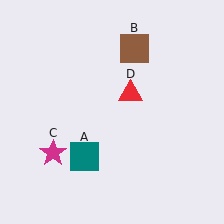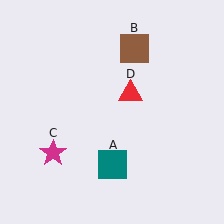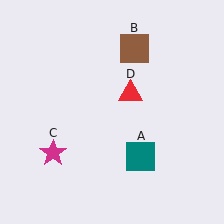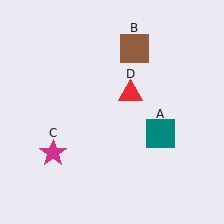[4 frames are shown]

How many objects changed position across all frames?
1 object changed position: teal square (object A).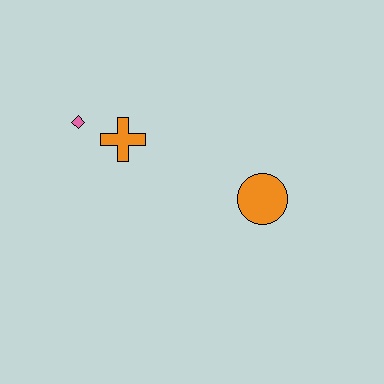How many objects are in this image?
There are 3 objects.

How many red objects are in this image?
There are no red objects.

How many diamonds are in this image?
There is 1 diamond.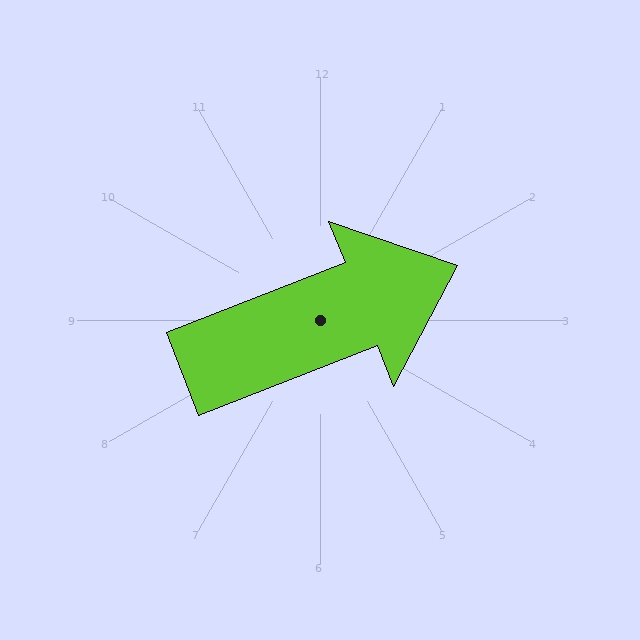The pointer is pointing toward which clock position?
Roughly 2 o'clock.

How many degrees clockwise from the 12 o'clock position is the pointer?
Approximately 69 degrees.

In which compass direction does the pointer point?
East.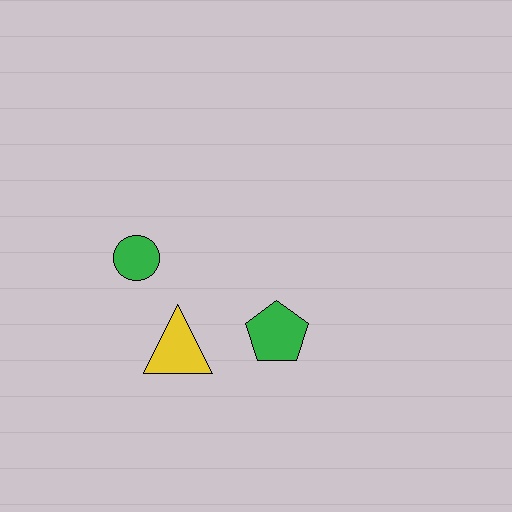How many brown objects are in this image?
There are no brown objects.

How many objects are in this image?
There are 3 objects.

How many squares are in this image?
There are no squares.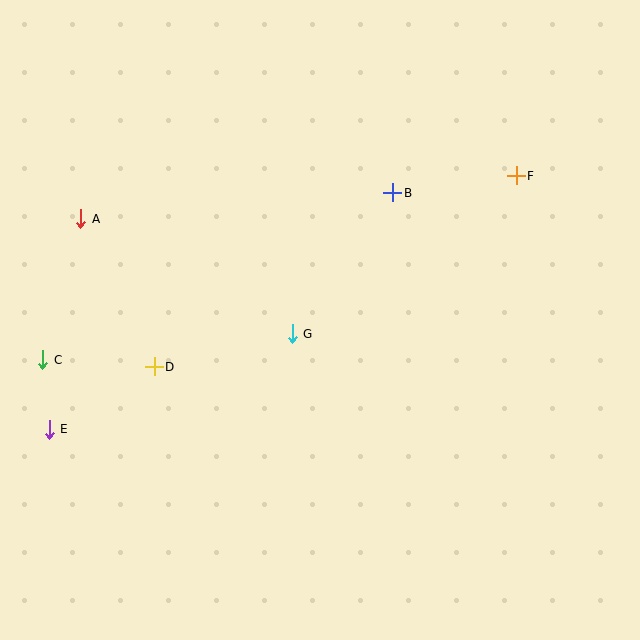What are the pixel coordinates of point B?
Point B is at (393, 193).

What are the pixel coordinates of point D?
Point D is at (154, 367).